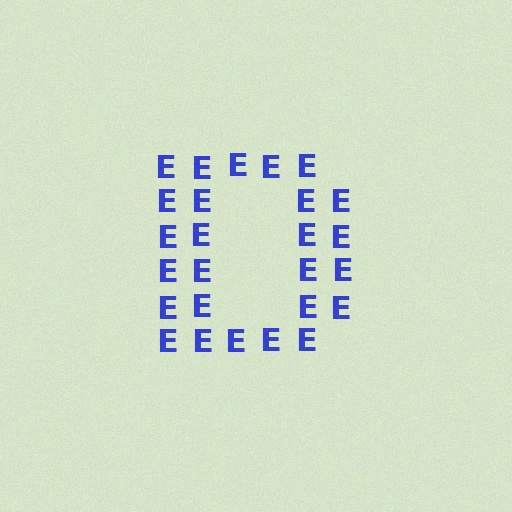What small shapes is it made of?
It is made of small letter E's.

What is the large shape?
The large shape is the letter D.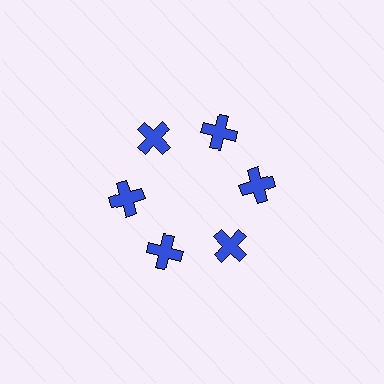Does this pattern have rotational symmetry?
Yes, this pattern has 6-fold rotational symmetry. It looks the same after rotating 60 degrees around the center.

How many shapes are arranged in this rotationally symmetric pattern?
There are 6 shapes, arranged in 6 groups of 1.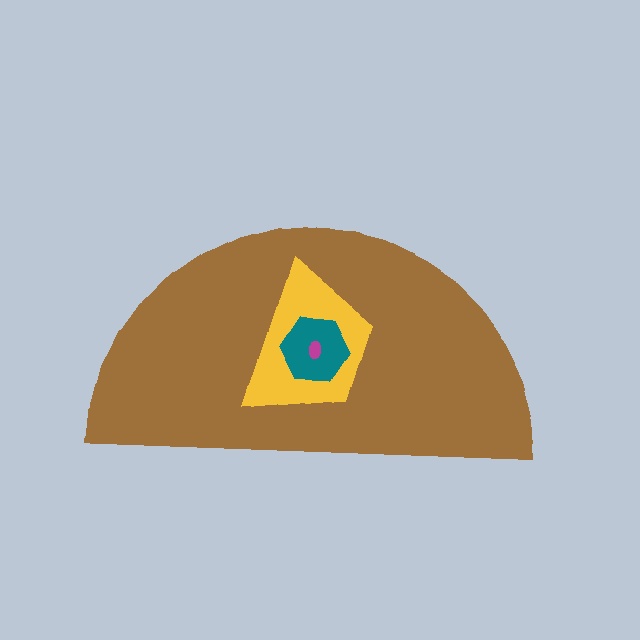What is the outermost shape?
The brown semicircle.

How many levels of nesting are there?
4.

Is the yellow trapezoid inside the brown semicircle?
Yes.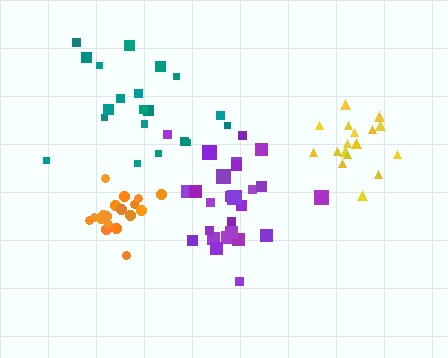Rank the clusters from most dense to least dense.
orange, yellow, purple, teal.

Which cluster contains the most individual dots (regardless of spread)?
Purple (26).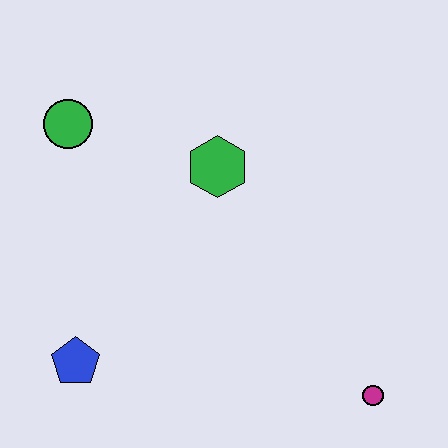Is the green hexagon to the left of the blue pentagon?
No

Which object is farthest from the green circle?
The magenta circle is farthest from the green circle.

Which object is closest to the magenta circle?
The green hexagon is closest to the magenta circle.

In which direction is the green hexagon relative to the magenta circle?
The green hexagon is above the magenta circle.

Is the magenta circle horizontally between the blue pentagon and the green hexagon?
No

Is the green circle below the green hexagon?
No